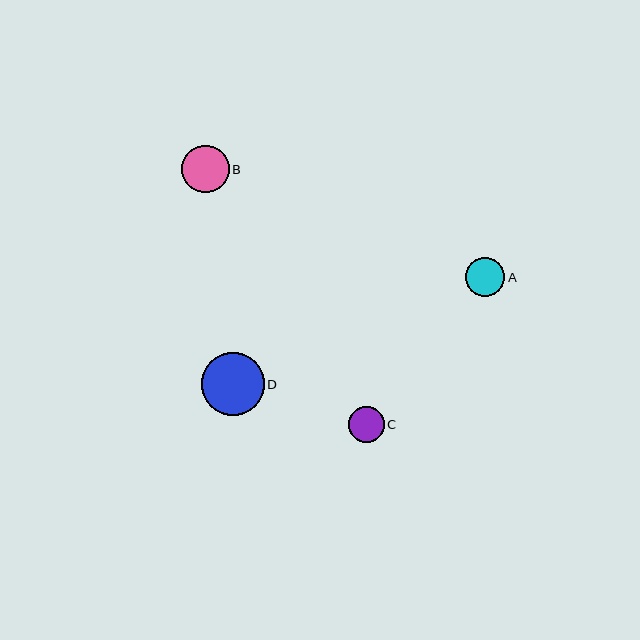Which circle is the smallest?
Circle C is the smallest with a size of approximately 36 pixels.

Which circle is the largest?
Circle D is the largest with a size of approximately 63 pixels.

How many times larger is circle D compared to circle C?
Circle D is approximately 1.8 times the size of circle C.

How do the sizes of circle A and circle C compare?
Circle A and circle C are approximately the same size.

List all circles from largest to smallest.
From largest to smallest: D, B, A, C.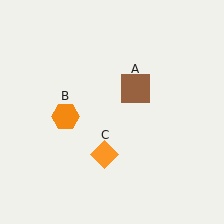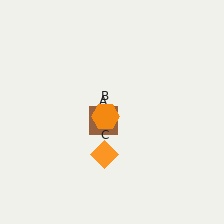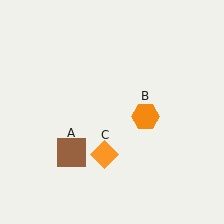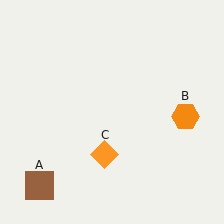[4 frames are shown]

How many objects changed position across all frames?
2 objects changed position: brown square (object A), orange hexagon (object B).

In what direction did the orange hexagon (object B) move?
The orange hexagon (object B) moved right.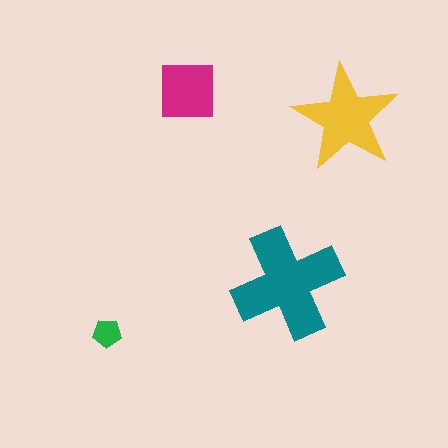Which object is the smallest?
The green pentagon.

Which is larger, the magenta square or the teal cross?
The teal cross.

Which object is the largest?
The teal cross.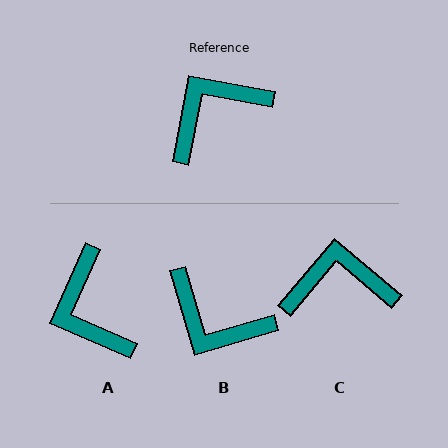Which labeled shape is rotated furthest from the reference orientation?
B, about 117 degrees away.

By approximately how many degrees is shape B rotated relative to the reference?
Approximately 117 degrees counter-clockwise.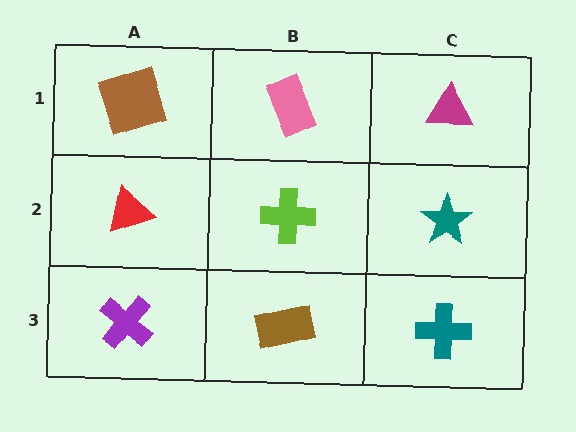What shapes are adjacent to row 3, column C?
A teal star (row 2, column C), a brown rectangle (row 3, column B).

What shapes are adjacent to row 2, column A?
A brown square (row 1, column A), a purple cross (row 3, column A), a lime cross (row 2, column B).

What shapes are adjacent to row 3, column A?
A red triangle (row 2, column A), a brown rectangle (row 3, column B).